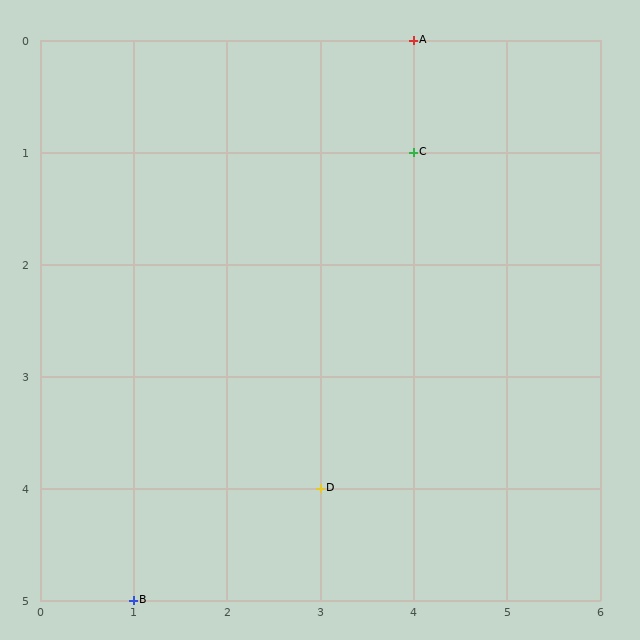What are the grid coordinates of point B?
Point B is at grid coordinates (1, 5).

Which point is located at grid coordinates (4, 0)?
Point A is at (4, 0).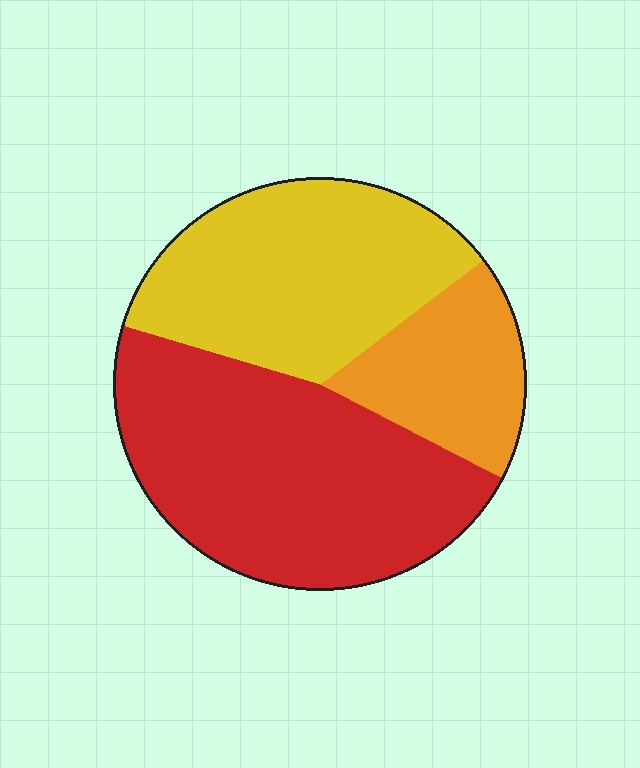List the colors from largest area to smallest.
From largest to smallest: red, yellow, orange.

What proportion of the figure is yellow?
Yellow takes up about one third (1/3) of the figure.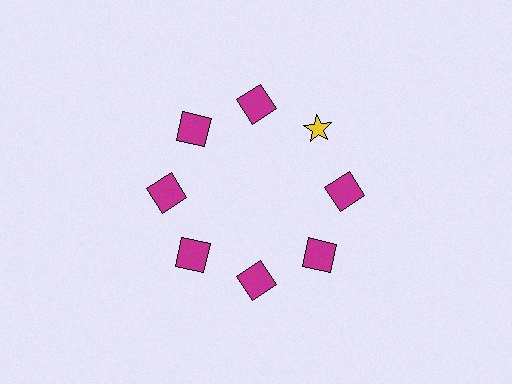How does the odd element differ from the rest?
It differs in both color (yellow instead of magenta) and shape (star instead of square).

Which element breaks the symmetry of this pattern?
The yellow star at roughly the 2 o'clock position breaks the symmetry. All other shapes are magenta squares.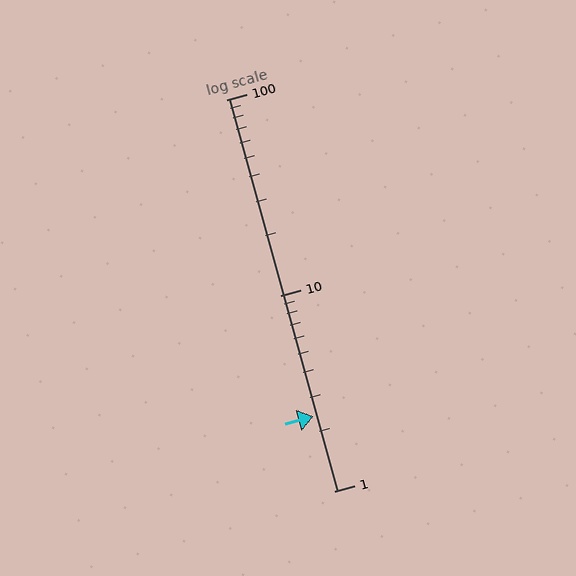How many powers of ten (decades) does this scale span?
The scale spans 2 decades, from 1 to 100.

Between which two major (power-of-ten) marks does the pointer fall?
The pointer is between 1 and 10.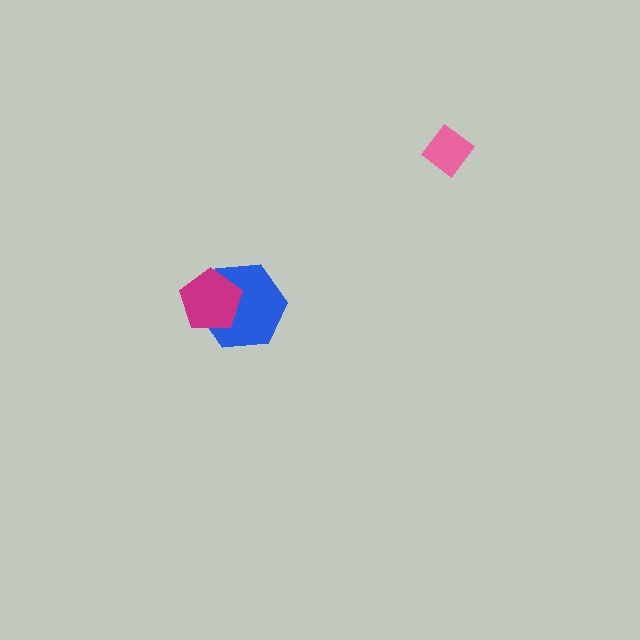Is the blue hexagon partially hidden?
Yes, it is partially covered by another shape.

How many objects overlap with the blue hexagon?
1 object overlaps with the blue hexagon.